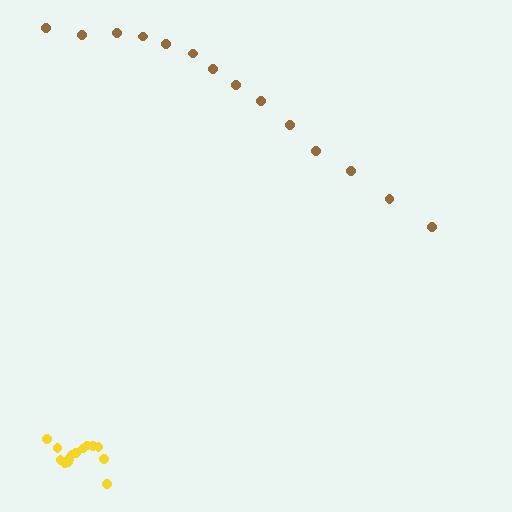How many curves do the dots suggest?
There are 2 distinct paths.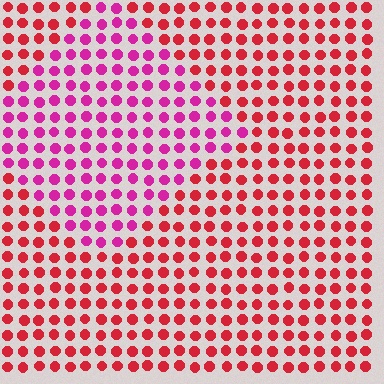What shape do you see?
I see a diamond.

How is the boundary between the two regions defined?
The boundary is defined purely by a slight shift in hue (about 37 degrees). Spacing, size, and orientation are identical on both sides.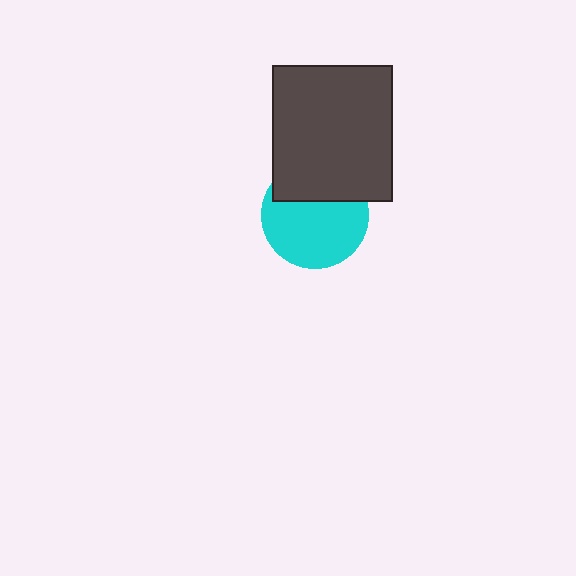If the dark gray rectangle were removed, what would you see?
You would see the complete cyan circle.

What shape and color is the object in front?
The object in front is a dark gray rectangle.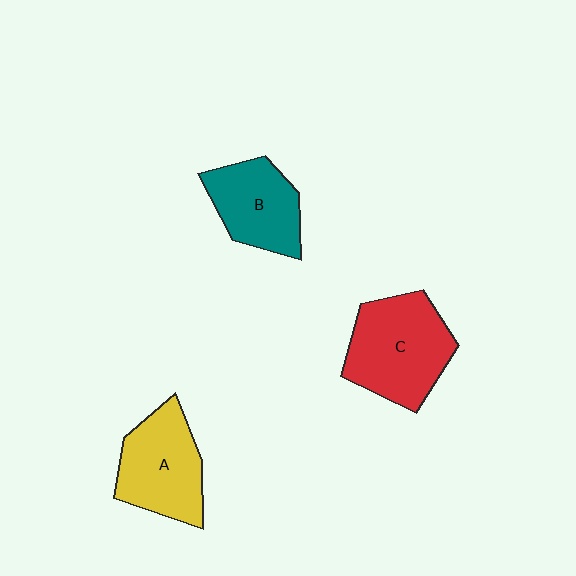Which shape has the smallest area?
Shape B (teal).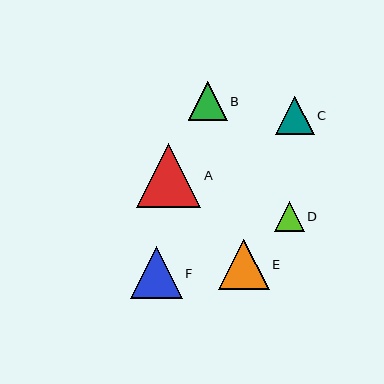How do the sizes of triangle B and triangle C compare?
Triangle B and triangle C are approximately the same size.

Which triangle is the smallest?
Triangle D is the smallest with a size of approximately 30 pixels.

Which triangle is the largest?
Triangle A is the largest with a size of approximately 64 pixels.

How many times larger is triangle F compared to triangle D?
Triangle F is approximately 1.7 times the size of triangle D.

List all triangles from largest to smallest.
From largest to smallest: A, F, E, B, C, D.